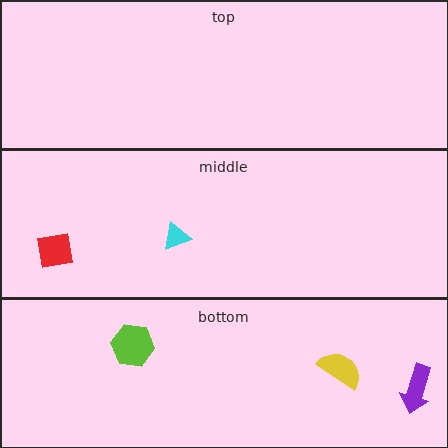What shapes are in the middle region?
The cyan triangle, the red square.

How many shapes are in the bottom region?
3.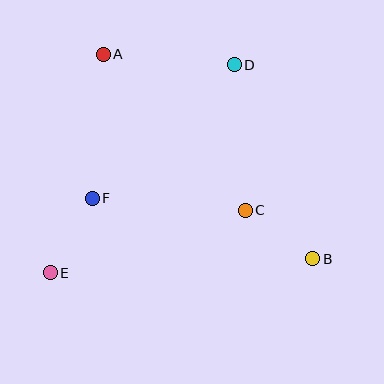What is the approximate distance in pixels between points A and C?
The distance between A and C is approximately 211 pixels.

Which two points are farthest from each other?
Points A and B are farthest from each other.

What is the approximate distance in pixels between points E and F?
The distance between E and F is approximately 85 pixels.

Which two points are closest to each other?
Points B and C are closest to each other.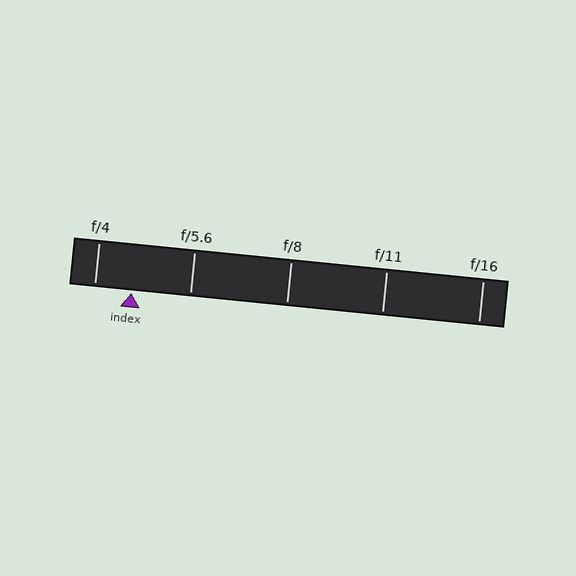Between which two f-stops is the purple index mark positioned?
The index mark is between f/4 and f/5.6.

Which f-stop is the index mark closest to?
The index mark is closest to f/4.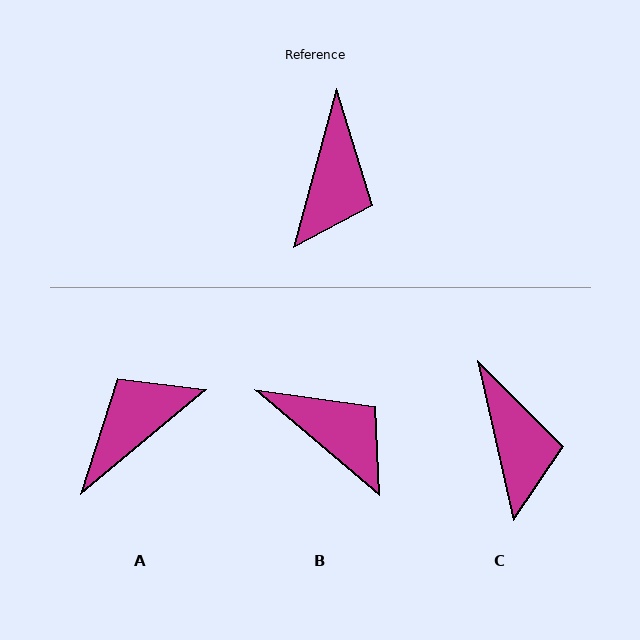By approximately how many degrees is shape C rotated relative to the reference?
Approximately 28 degrees counter-clockwise.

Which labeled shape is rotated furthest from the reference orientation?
A, about 145 degrees away.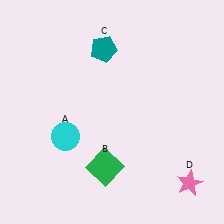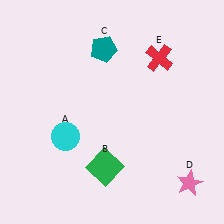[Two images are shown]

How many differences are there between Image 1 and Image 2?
There is 1 difference between the two images.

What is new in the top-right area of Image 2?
A red cross (E) was added in the top-right area of Image 2.